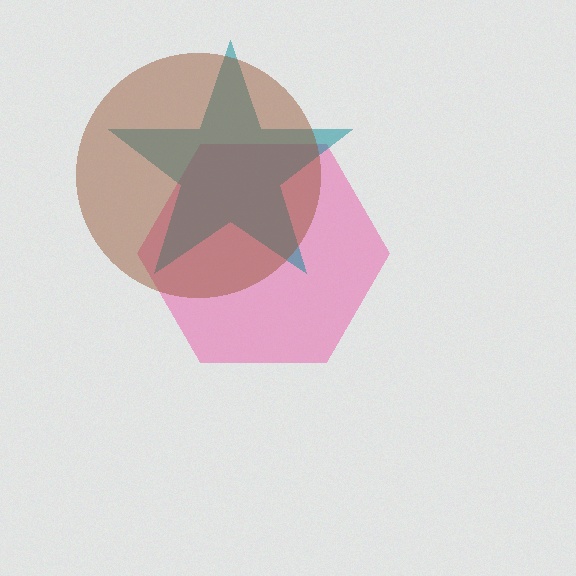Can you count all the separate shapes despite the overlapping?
Yes, there are 3 separate shapes.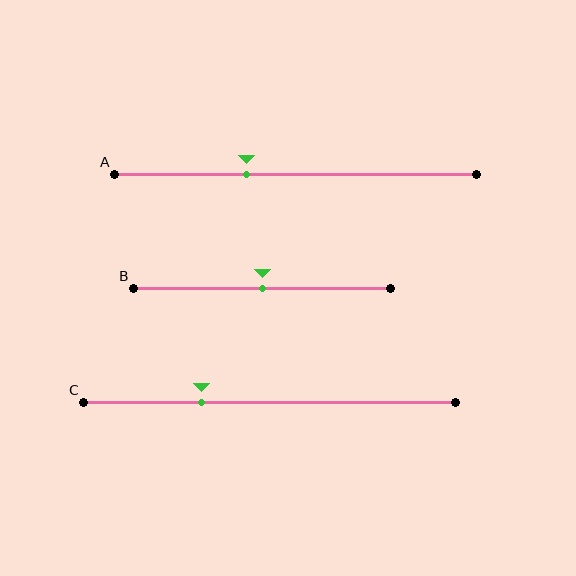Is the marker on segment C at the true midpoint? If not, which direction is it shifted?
No, the marker on segment C is shifted to the left by about 18% of the segment length.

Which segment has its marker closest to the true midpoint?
Segment B has its marker closest to the true midpoint.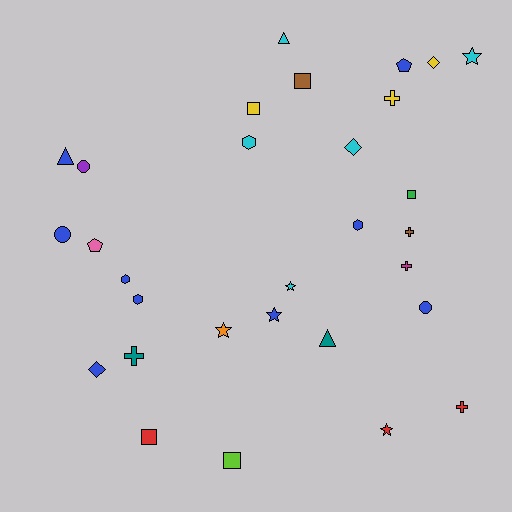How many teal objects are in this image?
There are 2 teal objects.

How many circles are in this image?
There are 3 circles.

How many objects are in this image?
There are 30 objects.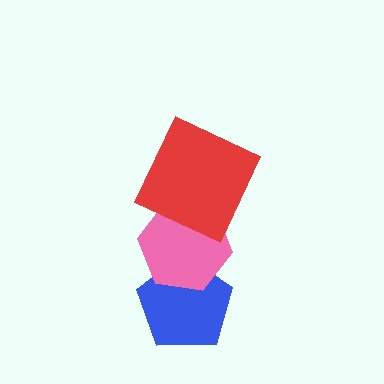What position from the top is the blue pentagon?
The blue pentagon is 3rd from the top.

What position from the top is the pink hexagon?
The pink hexagon is 2nd from the top.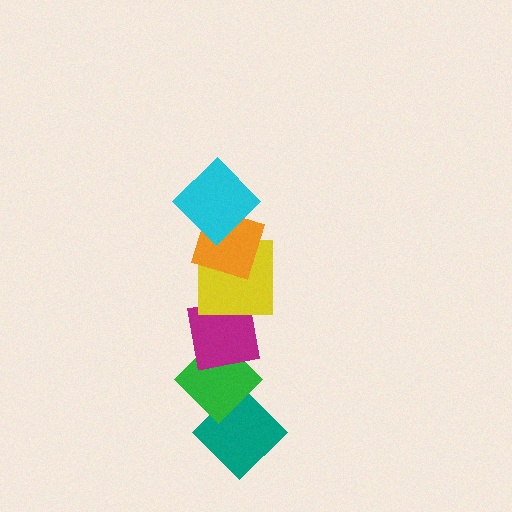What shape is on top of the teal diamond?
The green diamond is on top of the teal diamond.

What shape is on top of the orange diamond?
The cyan diamond is on top of the orange diamond.